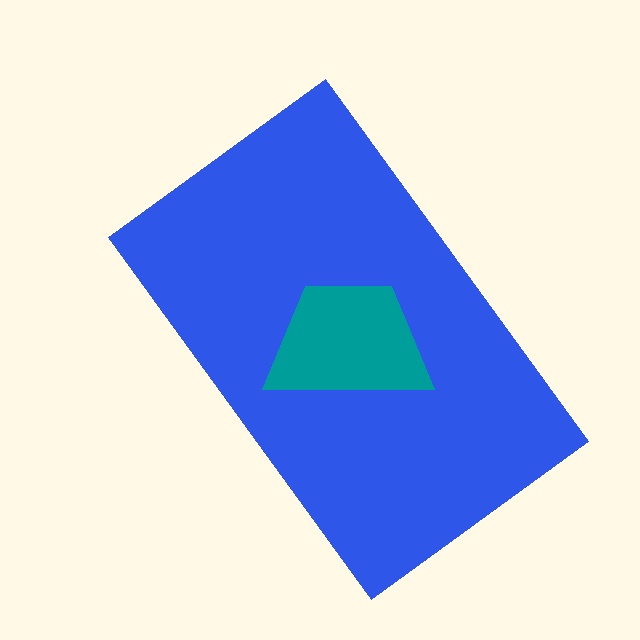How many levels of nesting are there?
2.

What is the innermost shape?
The teal trapezoid.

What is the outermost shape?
The blue rectangle.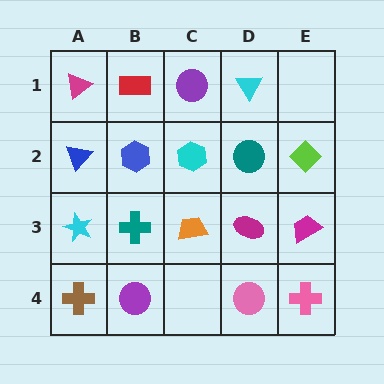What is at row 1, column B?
A red rectangle.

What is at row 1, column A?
A magenta triangle.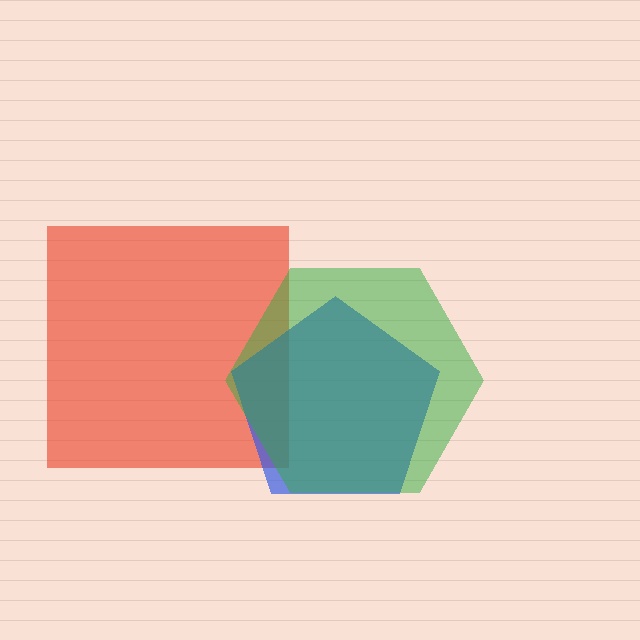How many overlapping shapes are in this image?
There are 3 overlapping shapes in the image.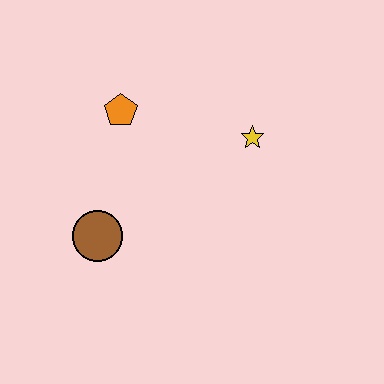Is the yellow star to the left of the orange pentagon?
No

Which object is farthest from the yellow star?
The brown circle is farthest from the yellow star.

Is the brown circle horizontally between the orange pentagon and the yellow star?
No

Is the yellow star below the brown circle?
No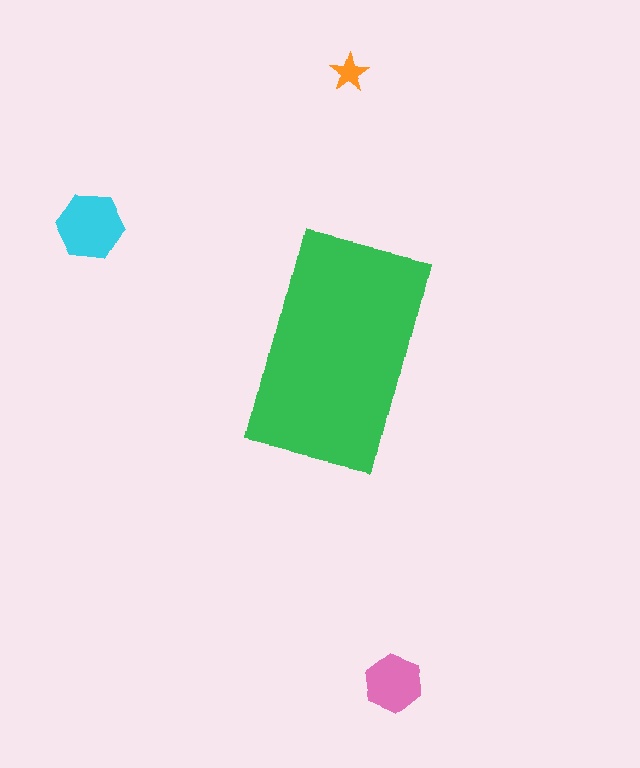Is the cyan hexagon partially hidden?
No, the cyan hexagon is fully visible.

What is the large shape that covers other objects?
A green rectangle.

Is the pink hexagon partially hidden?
No, the pink hexagon is fully visible.